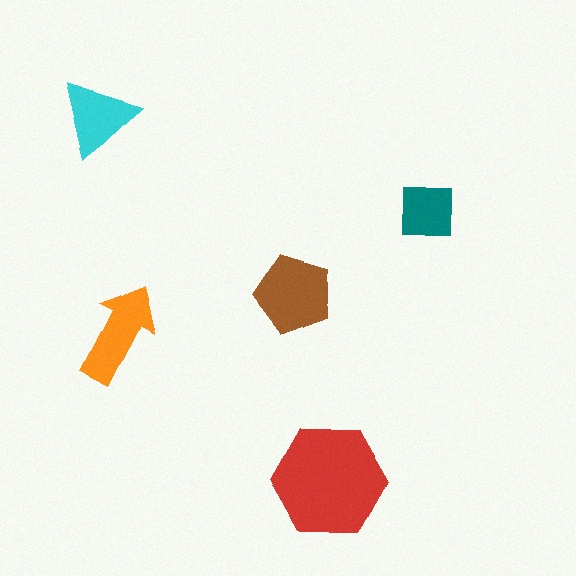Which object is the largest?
The red hexagon.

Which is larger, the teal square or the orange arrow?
The orange arrow.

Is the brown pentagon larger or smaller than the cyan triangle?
Larger.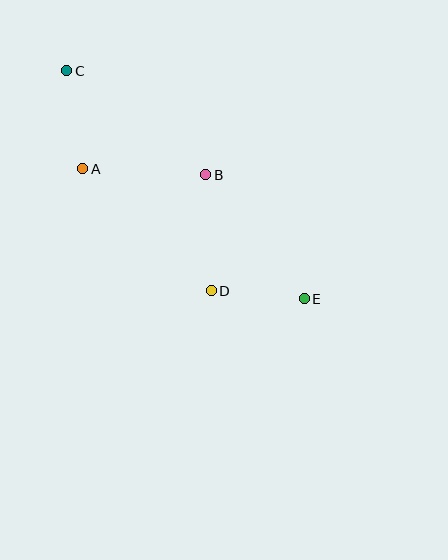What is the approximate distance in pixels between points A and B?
The distance between A and B is approximately 123 pixels.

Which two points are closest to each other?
Points D and E are closest to each other.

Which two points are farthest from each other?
Points C and E are farthest from each other.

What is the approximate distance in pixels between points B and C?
The distance between B and C is approximately 173 pixels.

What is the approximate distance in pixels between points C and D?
The distance between C and D is approximately 263 pixels.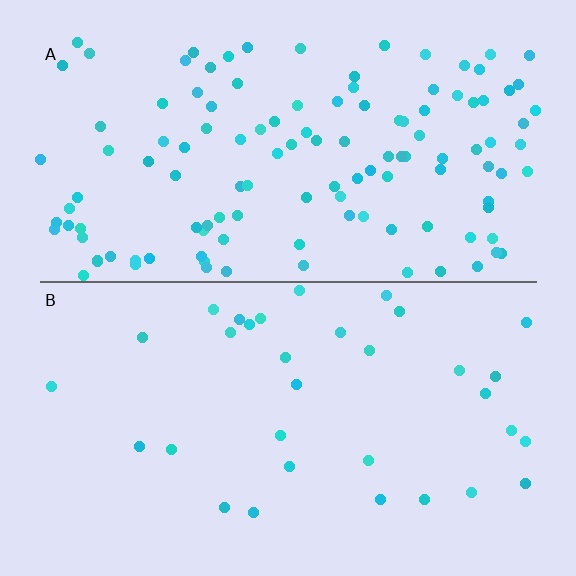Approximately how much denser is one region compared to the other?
Approximately 3.7× — region A over region B.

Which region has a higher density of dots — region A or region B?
A (the top).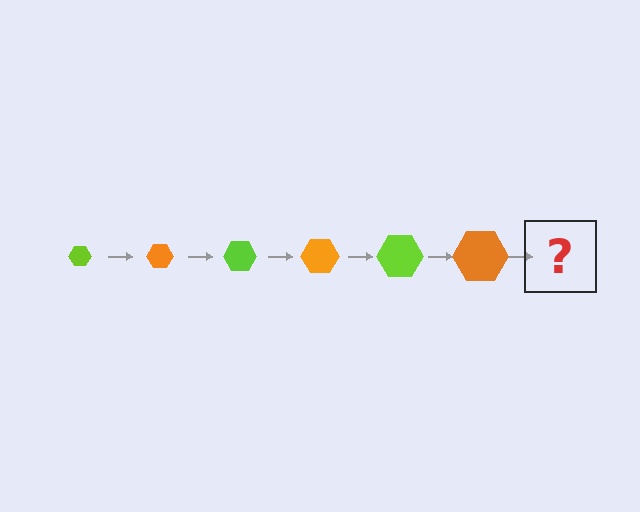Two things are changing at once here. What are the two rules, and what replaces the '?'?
The two rules are that the hexagon grows larger each step and the color cycles through lime and orange. The '?' should be a lime hexagon, larger than the previous one.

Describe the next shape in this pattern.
It should be a lime hexagon, larger than the previous one.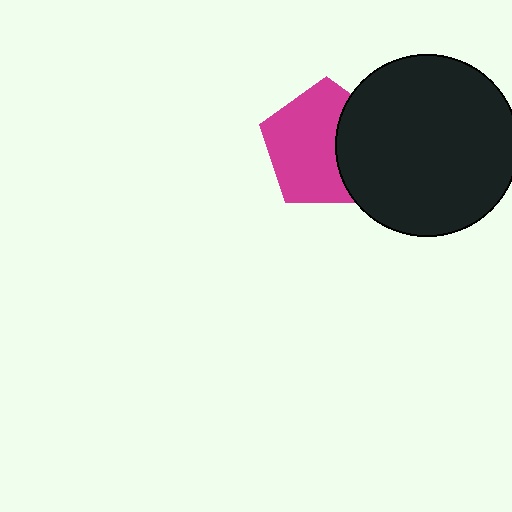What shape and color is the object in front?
The object in front is a black circle.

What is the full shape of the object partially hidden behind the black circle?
The partially hidden object is a magenta pentagon.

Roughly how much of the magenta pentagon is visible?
Most of it is visible (roughly 66%).